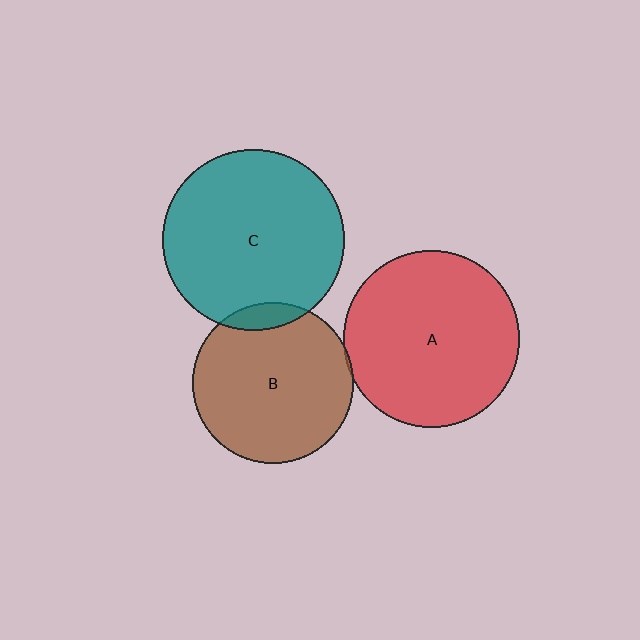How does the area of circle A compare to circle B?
Approximately 1.2 times.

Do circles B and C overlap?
Yes.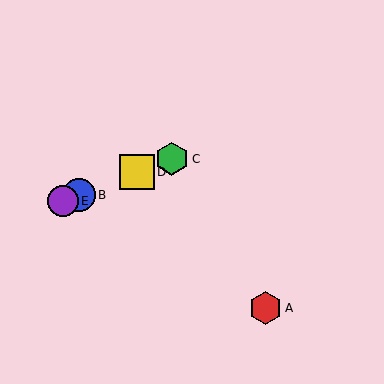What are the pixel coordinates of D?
Object D is at (137, 172).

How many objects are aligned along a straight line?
4 objects (B, C, D, E) are aligned along a straight line.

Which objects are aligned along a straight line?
Objects B, C, D, E are aligned along a straight line.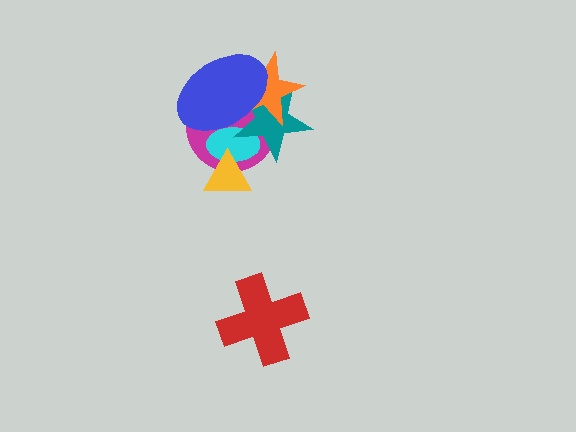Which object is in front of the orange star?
The blue ellipse is in front of the orange star.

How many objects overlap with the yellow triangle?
2 objects overlap with the yellow triangle.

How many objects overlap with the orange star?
3 objects overlap with the orange star.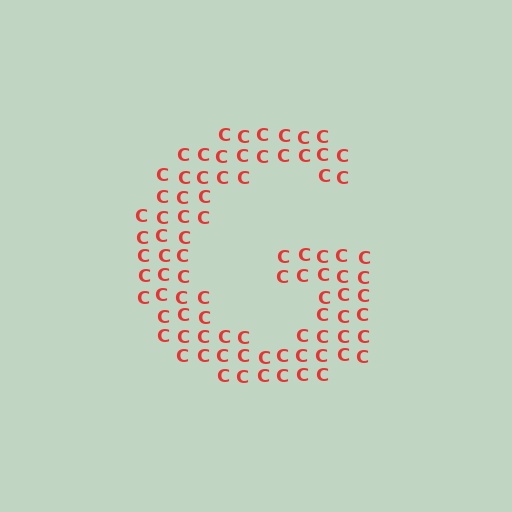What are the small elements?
The small elements are letter C's.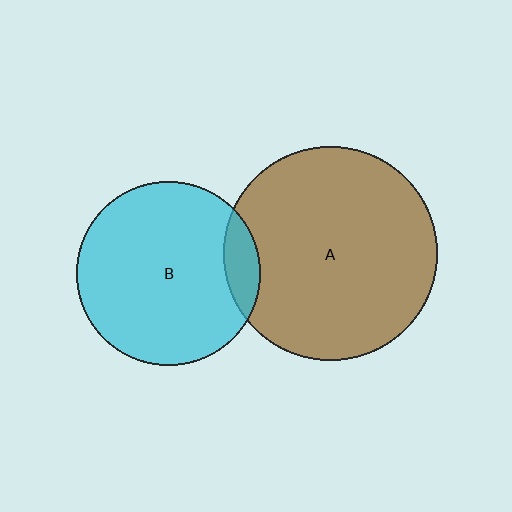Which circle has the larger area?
Circle A (brown).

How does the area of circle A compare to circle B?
Approximately 1.3 times.